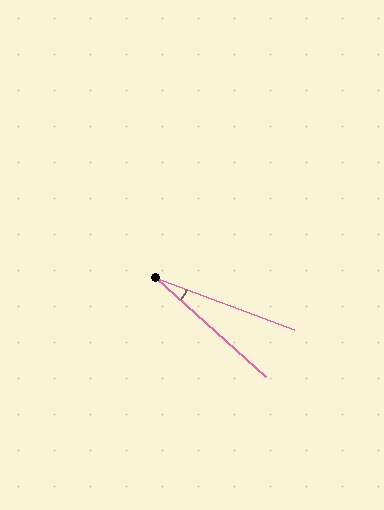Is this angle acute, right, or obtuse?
It is acute.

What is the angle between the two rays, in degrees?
Approximately 22 degrees.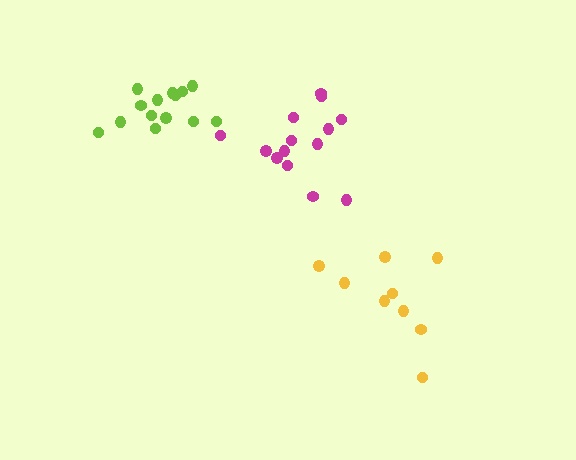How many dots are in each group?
Group 1: 9 dots, Group 2: 14 dots, Group 3: 14 dots (37 total).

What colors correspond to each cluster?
The clusters are colored: yellow, lime, magenta.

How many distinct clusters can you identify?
There are 3 distinct clusters.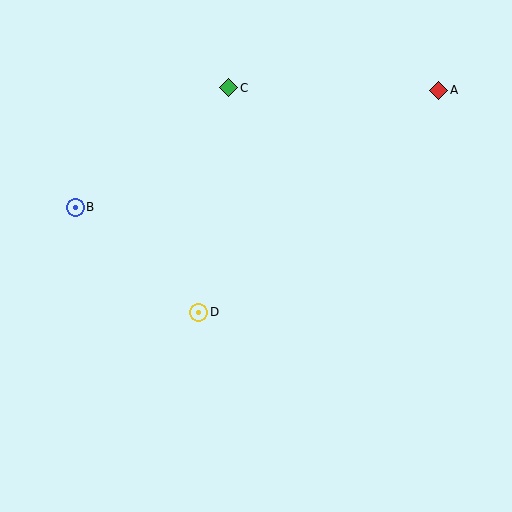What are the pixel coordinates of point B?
Point B is at (75, 207).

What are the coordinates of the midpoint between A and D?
The midpoint between A and D is at (319, 201).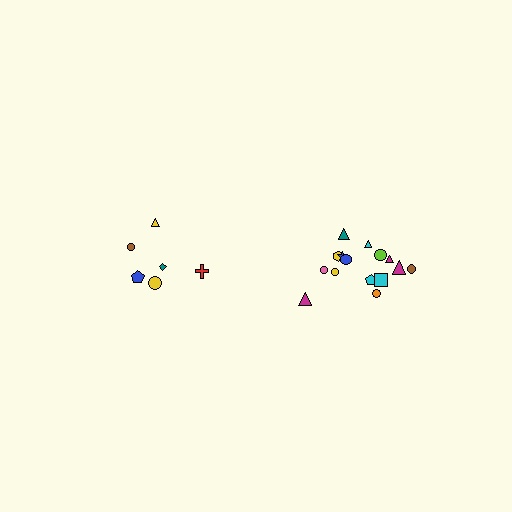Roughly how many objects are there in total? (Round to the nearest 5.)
Roughly 20 objects in total.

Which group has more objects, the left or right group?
The right group.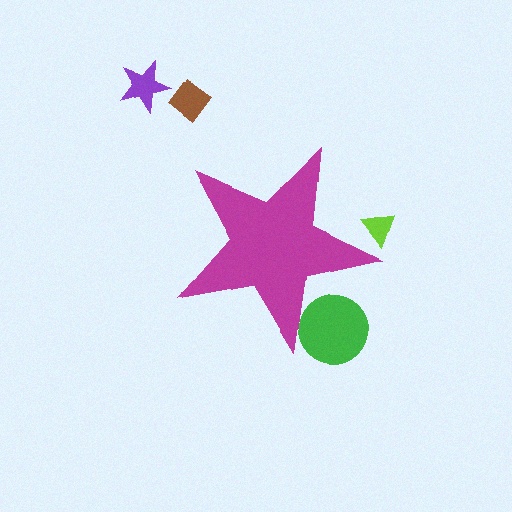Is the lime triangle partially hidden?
Yes, the lime triangle is partially hidden behind the magenta star.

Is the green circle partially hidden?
Yes, the green circle is partially hidden behind the magenta star.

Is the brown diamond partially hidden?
No, the brown diamond is fully visible.